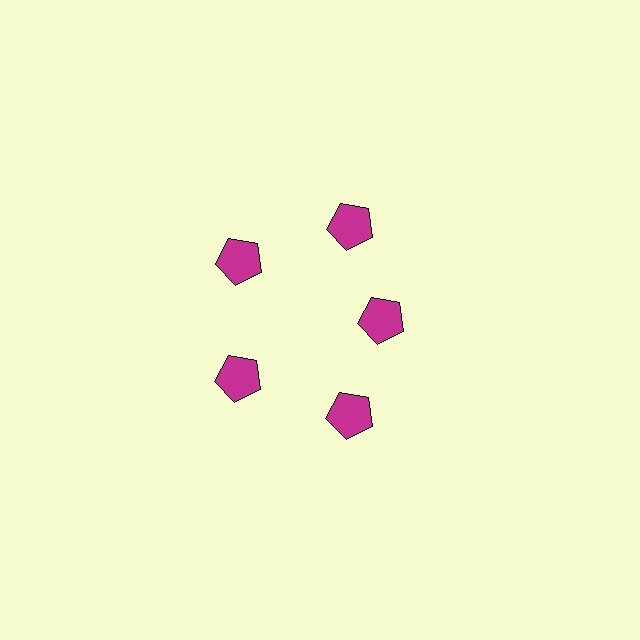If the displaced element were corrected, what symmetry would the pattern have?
It would have 5-fold rotational symmetry — the pattern would map onto itself every 72 degrees.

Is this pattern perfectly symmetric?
No. The 5 magenta pentagons are arranged in a ring, but one element near the 3 o'clock position is pulled inward toward the center, breaking the 5-fold rotational symmetry.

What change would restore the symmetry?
The symmetry would be restored by moving it outward, back onto the ring so that all 5 pentagons sit at equal angles and equal distance from the center.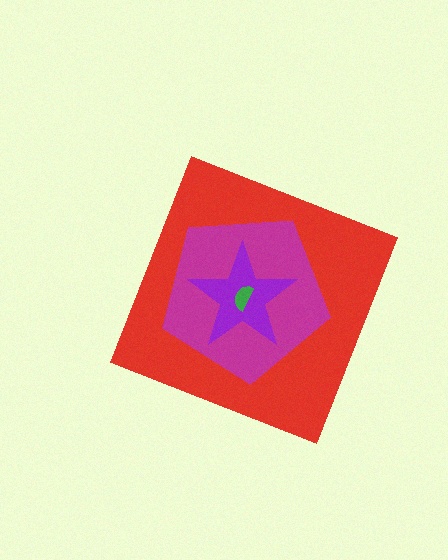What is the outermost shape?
The red diamond.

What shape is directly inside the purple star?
The green semicircle.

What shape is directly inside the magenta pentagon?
The purple star.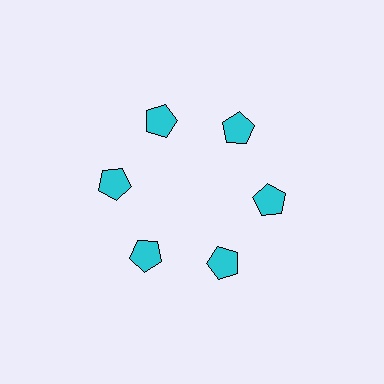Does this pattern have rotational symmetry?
Yes, this pattern has 6-fold rotational symmetry. It looks the same after rotating 60 degrees around the center.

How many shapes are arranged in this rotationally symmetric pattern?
There are 6 shapes, arranged in 6 groups of 1.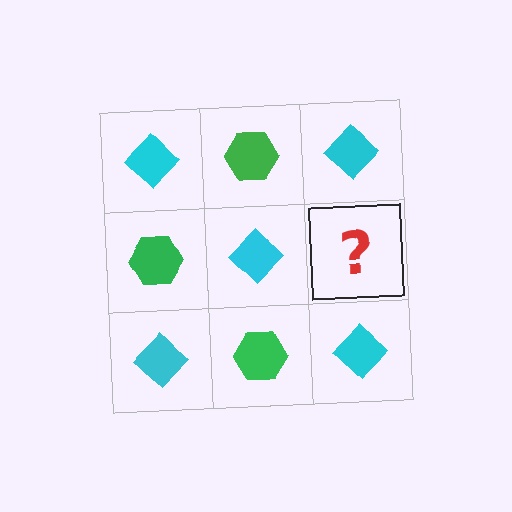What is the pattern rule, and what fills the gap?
The rule is that it alternates cyan diamond and green hexagon in a checkerboard pattern. The gap should be filled with a green hexagon.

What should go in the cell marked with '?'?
The missing cell should contain a green hexagon.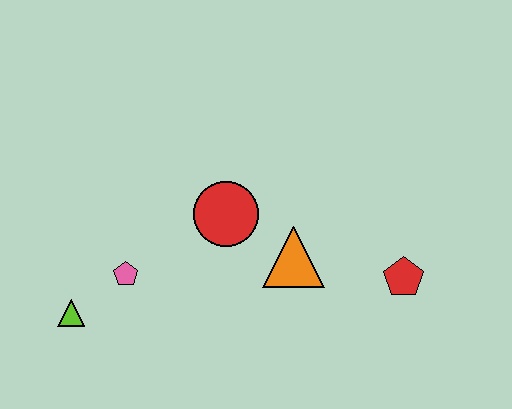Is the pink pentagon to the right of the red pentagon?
No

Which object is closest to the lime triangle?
The pink pentagon is closest to the lime triangle.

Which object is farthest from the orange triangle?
The lime triangle is farthest from the orange triangle.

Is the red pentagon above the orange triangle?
No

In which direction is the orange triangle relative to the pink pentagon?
The orange triangle is to the right of the pink pentagon.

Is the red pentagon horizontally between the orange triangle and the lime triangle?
No